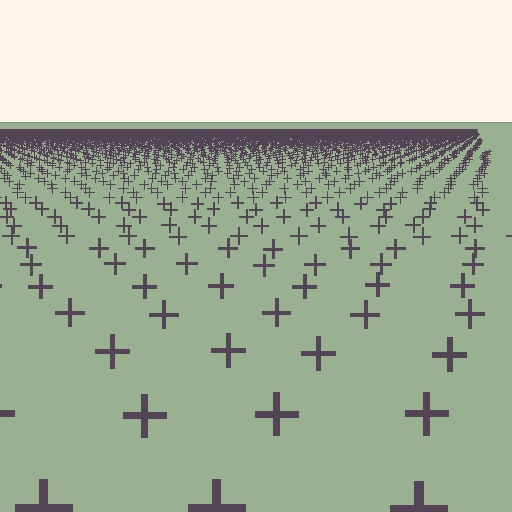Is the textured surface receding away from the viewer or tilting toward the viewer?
The surface is receding away from the viewer. Texture elements get smaller and denser toward the top.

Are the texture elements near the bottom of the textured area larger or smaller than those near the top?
Larger. Near the bottom, elements are closer to the viewer and appear at a bigger on-screen size.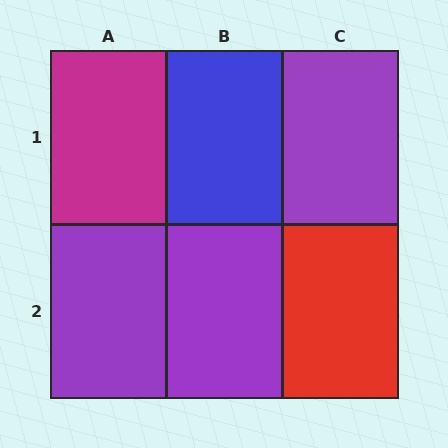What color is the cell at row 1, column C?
Purple.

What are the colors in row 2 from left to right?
Purple, purple, red.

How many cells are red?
1 cell is red.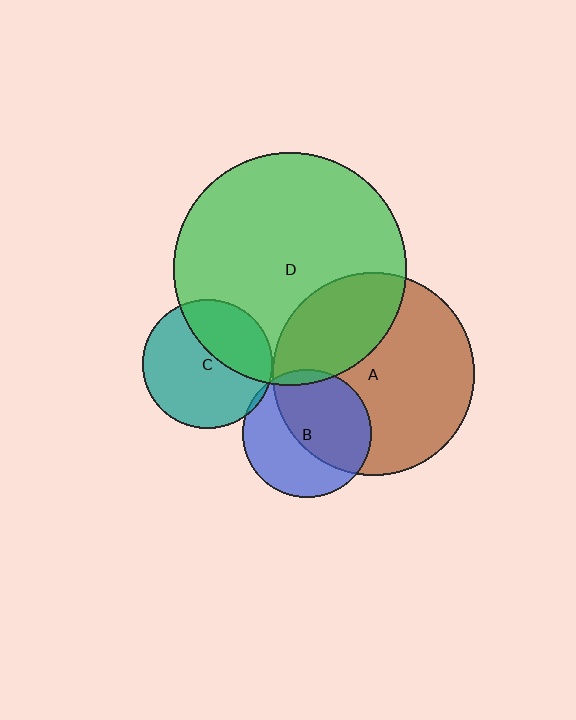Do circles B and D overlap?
Yes.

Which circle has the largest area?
Circle D (green).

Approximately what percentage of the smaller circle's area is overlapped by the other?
Approximately 5%.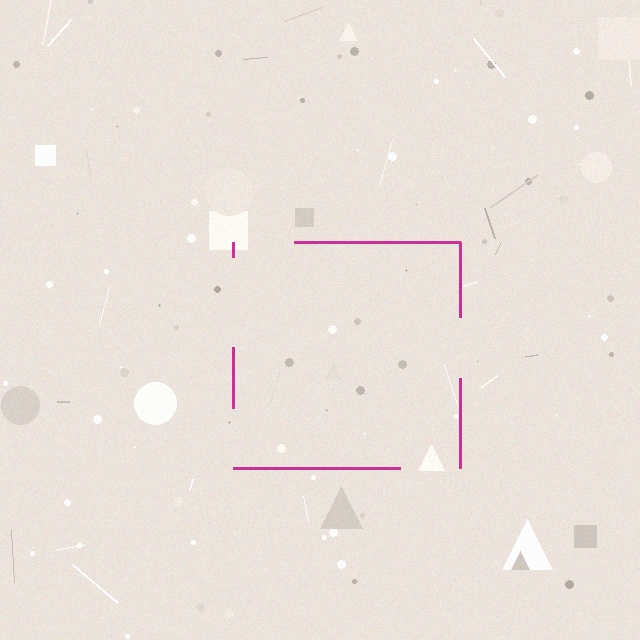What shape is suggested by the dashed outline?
The dashed outline suggests a square.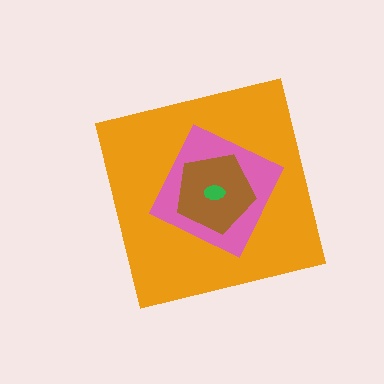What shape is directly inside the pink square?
The brown pentagon.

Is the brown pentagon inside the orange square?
Yes.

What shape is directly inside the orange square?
The pink square.